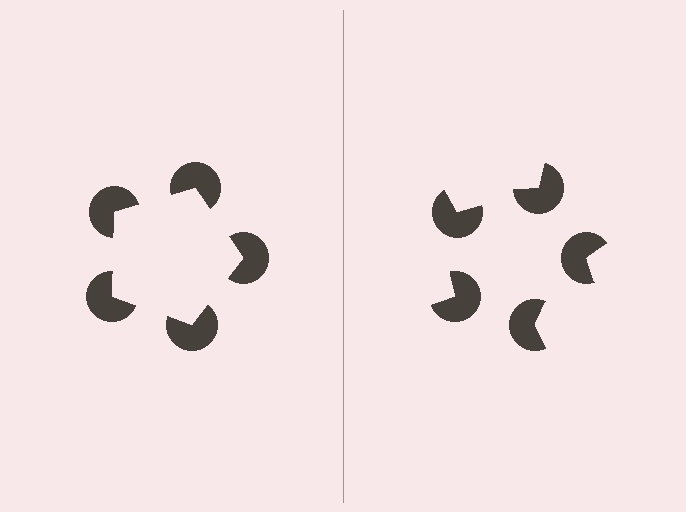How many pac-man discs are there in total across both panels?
10 — 5 on each side.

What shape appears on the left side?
An illusory pentagon.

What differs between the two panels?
The pac-man discs are positioned identically on both sides; only the wedge orientations differ. On the left they align to a pentagon; on the right they are misaligned.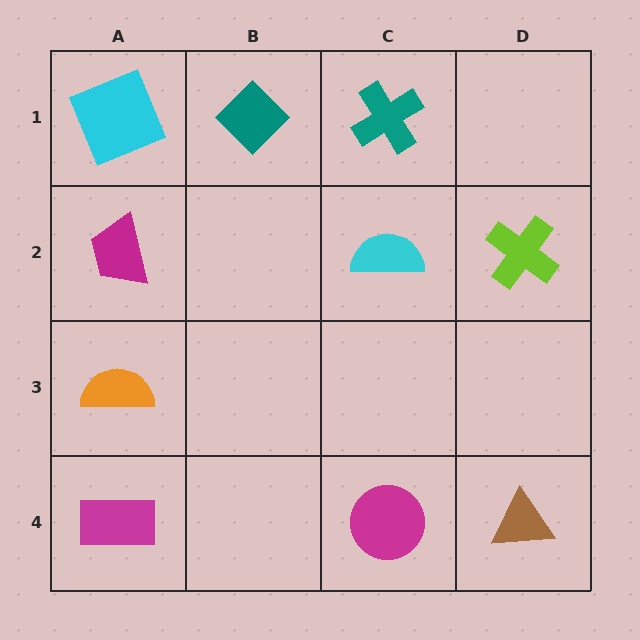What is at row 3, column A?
An orange semicircle.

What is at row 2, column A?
A magenta trapezoid.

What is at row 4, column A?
A magenta rectangle.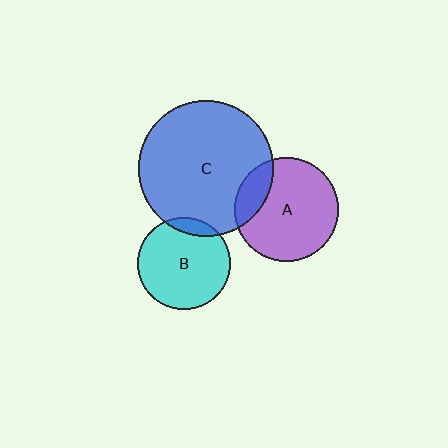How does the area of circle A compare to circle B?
Approximately 1.3 times.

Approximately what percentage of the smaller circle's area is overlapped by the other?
Approximately 20%.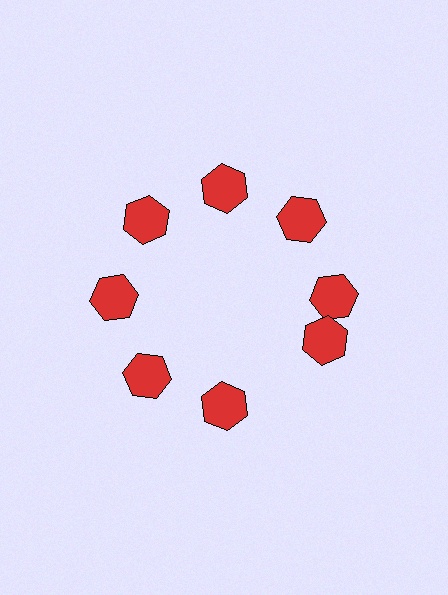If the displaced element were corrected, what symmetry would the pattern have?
It would have 8-fold rotational symmetry — the pattern would map onto itself every 45 degrees.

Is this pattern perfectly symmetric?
No. The 8 red hexagons are arranged in a ring, but one element near the 4 o'clock position is rotated out of alignment along the ring, breaking the 8-fold rotational symmetry.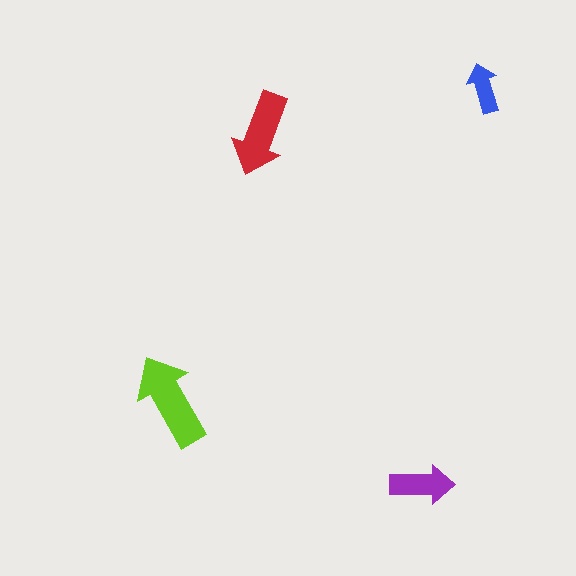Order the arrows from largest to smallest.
the lime one, the red one, the purple one, the blue one.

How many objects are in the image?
There are 4 objects in the image.